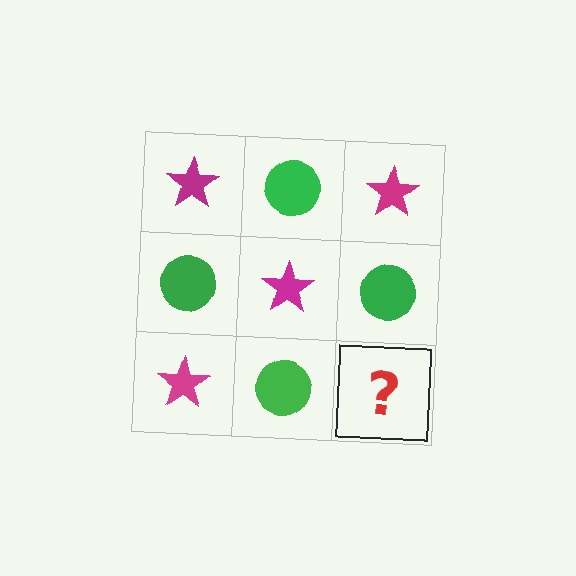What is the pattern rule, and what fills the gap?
The rule is that it alternates magenta star and green circle in a checkerboard pattern. The gap should be filled with a magenta star.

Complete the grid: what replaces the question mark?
The question mark should be replaced with a magenta star.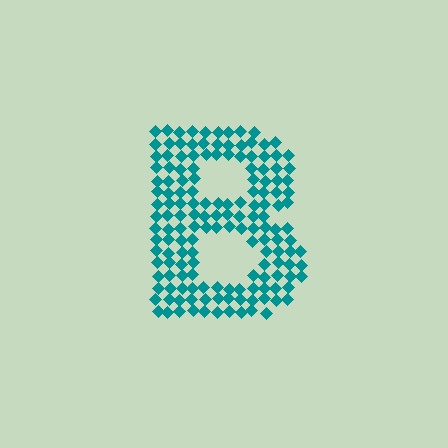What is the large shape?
The large shape is the letter B.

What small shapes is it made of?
It is made of small diamonds.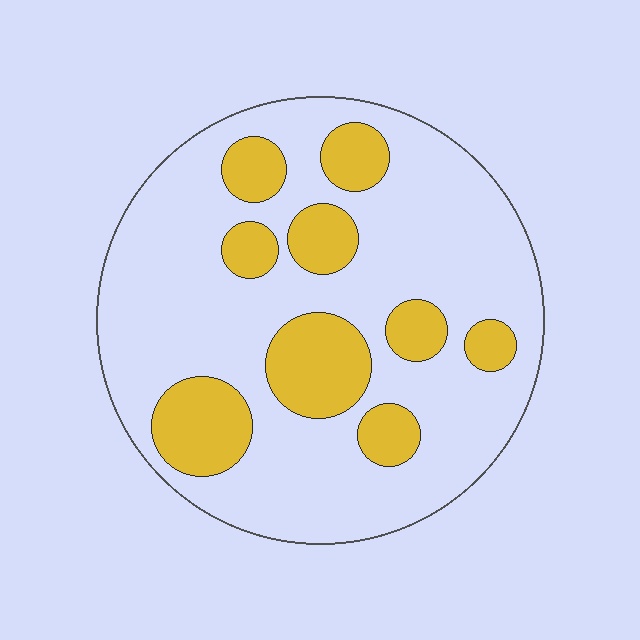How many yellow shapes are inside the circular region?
9.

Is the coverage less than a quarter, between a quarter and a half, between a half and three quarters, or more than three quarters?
Between a quarter and a half.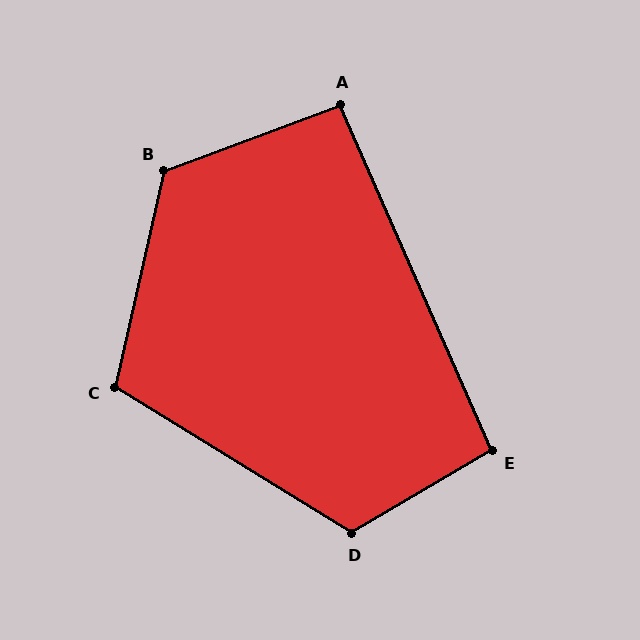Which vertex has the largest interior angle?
B, at approximately 123 degrees.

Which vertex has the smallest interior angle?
A, at approximately 93 degrees.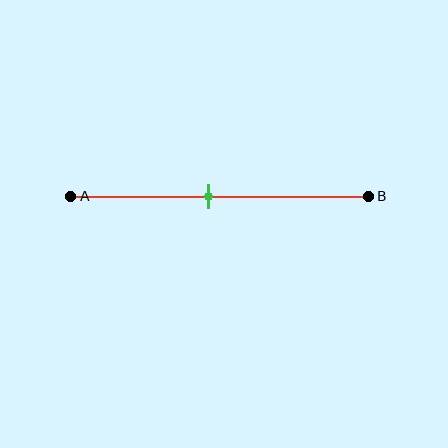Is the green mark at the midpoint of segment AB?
No, the mark is at about 45% from A, not at the 50% midpoint.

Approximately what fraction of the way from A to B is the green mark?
The green mark is approximately 45% of the way from A to B.